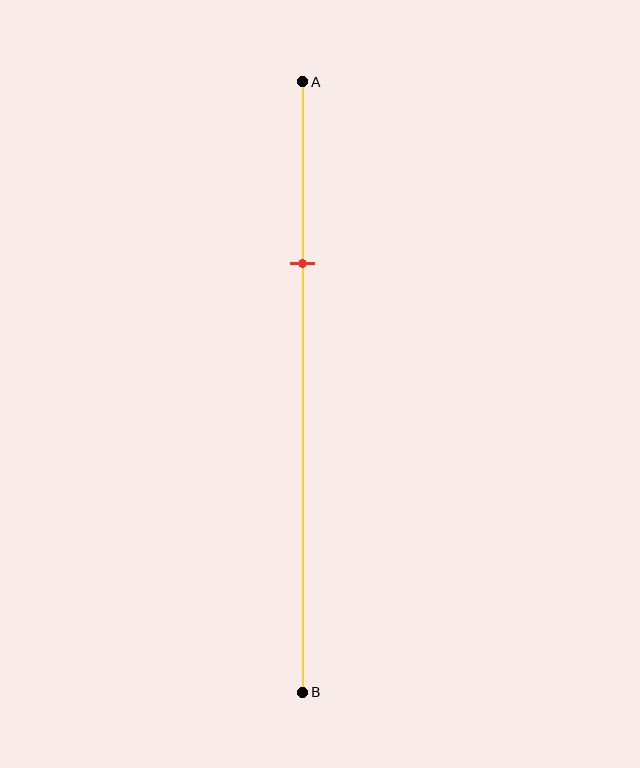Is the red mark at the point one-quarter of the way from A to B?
No, the mark is at about 30% from A, not at the 25% one-quarter point.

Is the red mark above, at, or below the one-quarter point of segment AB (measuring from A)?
The red mark is below the one-quarter point of segment AB.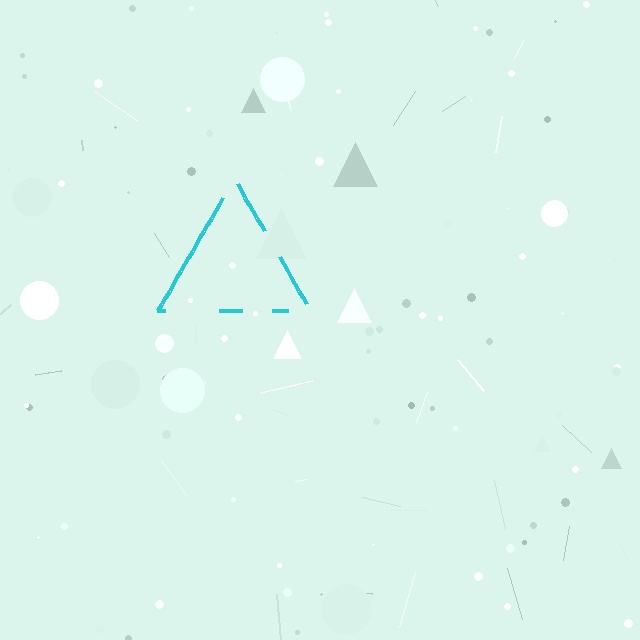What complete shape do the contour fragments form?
The contour fragments form a triangle.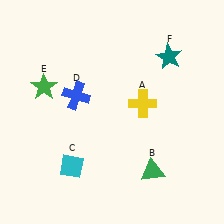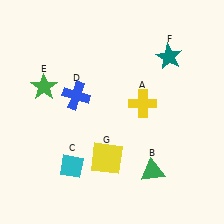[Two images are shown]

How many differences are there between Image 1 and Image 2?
There is 1 difference between the two images.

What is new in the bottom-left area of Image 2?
A yellow square (G) was added in the bottom-left area of Image 2.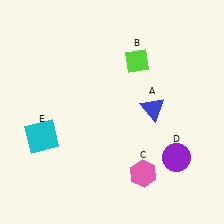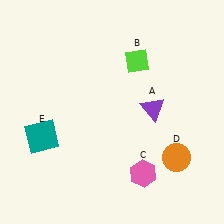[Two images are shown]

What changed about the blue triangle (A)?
In Image 1, A is blue. In Image 2, it changed to purple.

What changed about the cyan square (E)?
In Image 1, E is cyan. In Image 2, it changed to teal.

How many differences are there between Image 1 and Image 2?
There are 3 differences between the two images.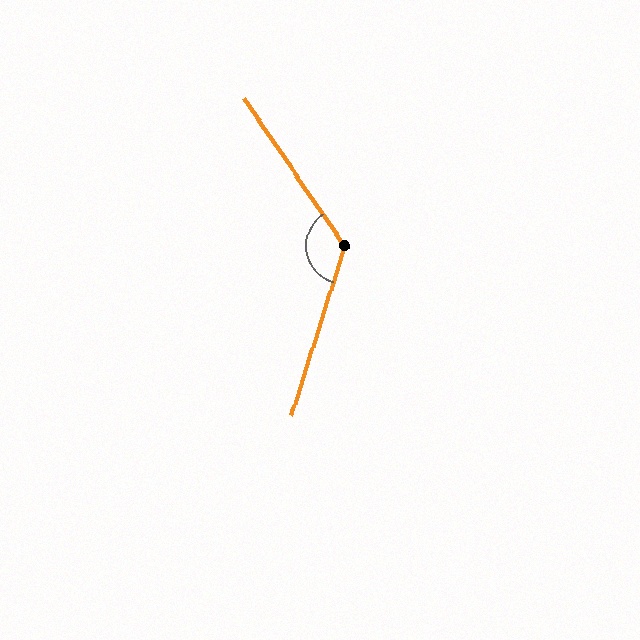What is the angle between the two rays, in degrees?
Approximately 129 degrees.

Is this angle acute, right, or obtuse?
It is obtuse.